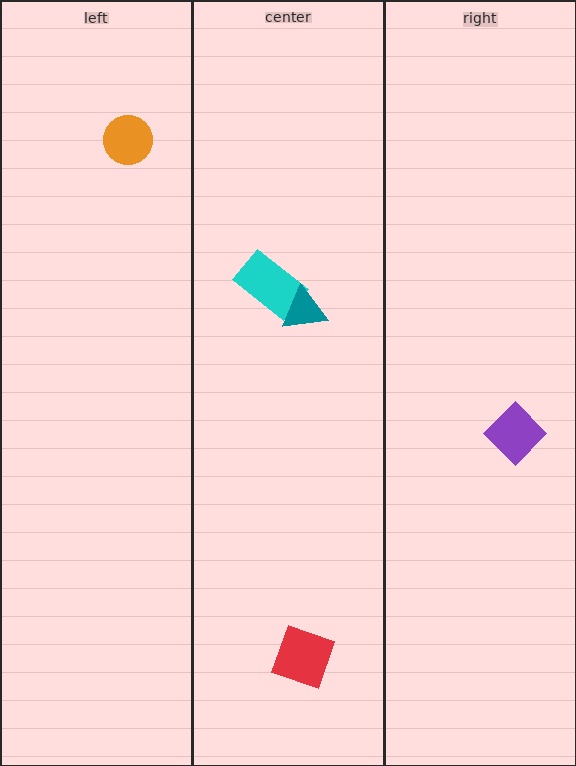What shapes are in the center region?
The cyan rectangle, the teal triangle, the red square.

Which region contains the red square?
The center region.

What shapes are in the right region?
The purple diamond.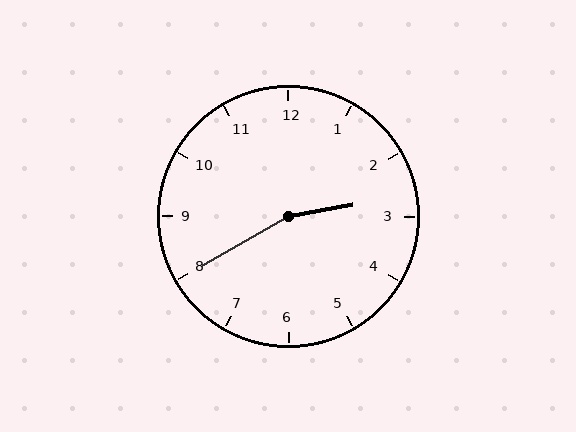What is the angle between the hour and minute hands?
Approximately 160 degrees.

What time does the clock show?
2:40.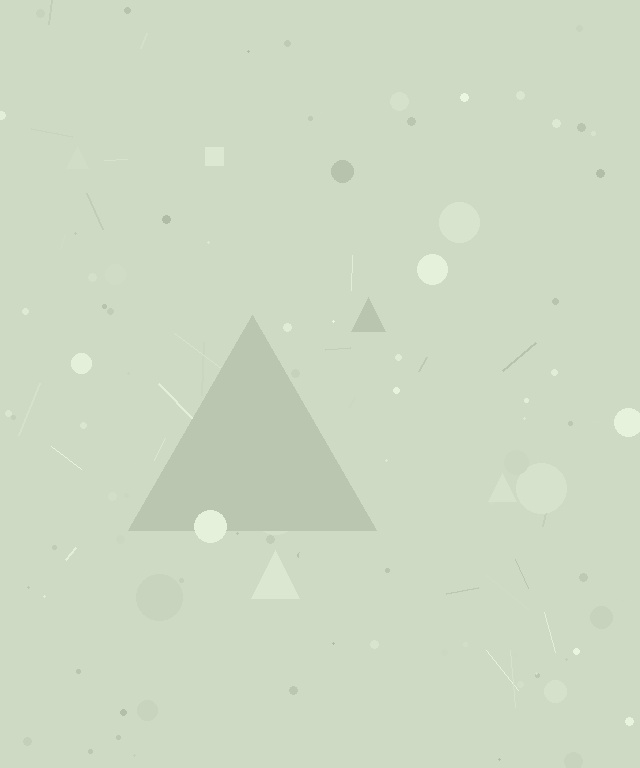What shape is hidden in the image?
A triangle is hidden in the image.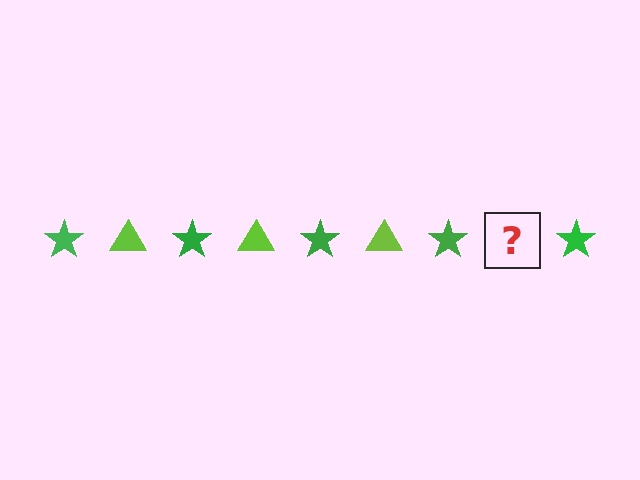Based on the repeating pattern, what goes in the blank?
The blank should be a lime triangle.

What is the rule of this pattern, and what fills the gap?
The rule is that the pattern alternates between green star and lime triangle. The gap should be filled with a lime triangle.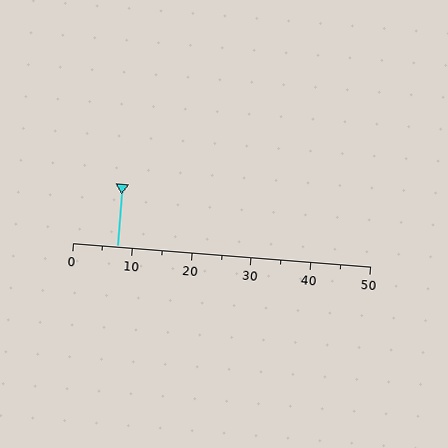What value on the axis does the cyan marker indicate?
The marker indicates approximately 7.5.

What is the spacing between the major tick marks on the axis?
The major ticks are spaced 10 apart.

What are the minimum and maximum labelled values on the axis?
The axis runs from 0 to 50.